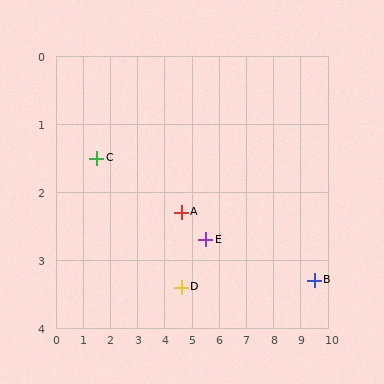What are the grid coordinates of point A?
Point A is at approximately (4.6, 2.3).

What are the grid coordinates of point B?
Point B is at approximately (9.5, 3.3).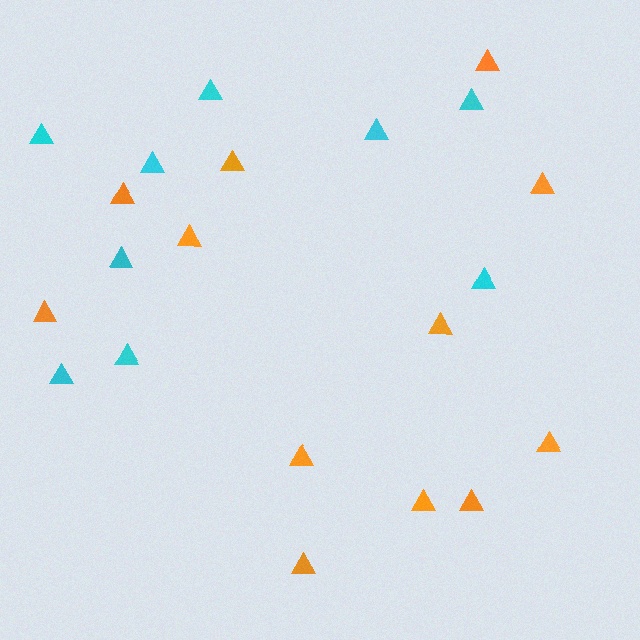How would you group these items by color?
There are 2 groups: one group of cyan triangles (9) and one group of orange triangles (12).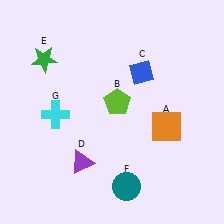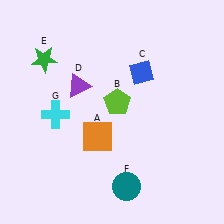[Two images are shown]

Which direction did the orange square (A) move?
The orange square (A) moved left.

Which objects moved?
The objects that moved are: the orange square (A), the purple triangle (D).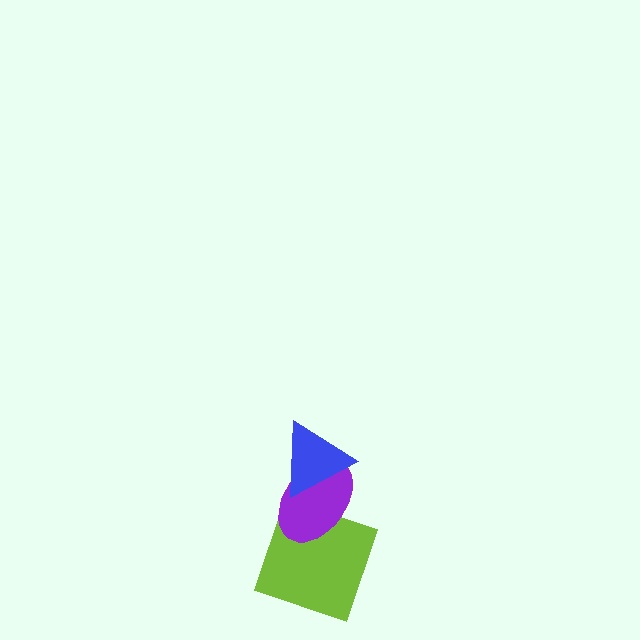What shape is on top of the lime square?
The purple ellipse is on top of the lime square.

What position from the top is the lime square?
The lime square is 3rd from the top.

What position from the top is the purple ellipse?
The purple ellipse is 2nd from the top.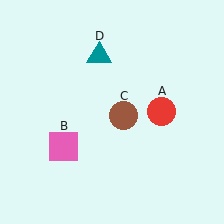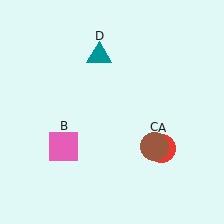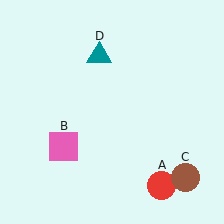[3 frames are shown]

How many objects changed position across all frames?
2 objects changed position: red circle (object A), brown circle (object C).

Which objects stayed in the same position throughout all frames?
Pink square (object B) and teal triangle (object D) remained stationary.